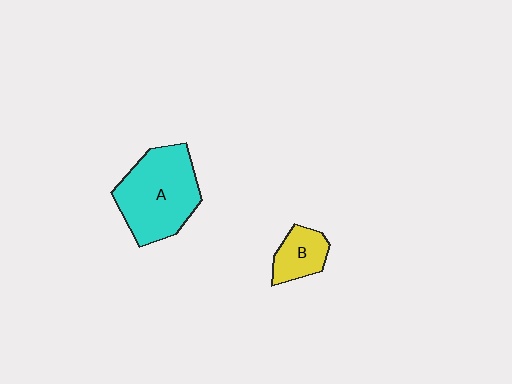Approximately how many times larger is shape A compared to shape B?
Approximately 2.6 times.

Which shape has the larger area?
Shape A (cyan).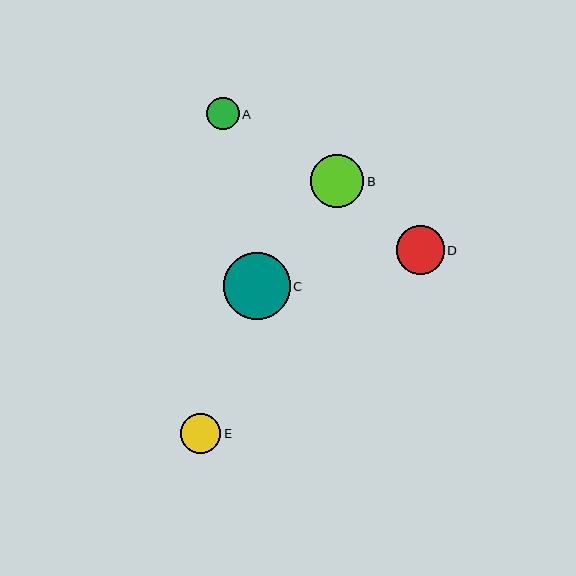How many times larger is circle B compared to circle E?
Circle B is approximately 1.3 times the size of circle E.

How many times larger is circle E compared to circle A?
Circle E is approximately 1.2 times the size of circle A.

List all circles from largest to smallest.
From largest to smallest: C, B, D, E, A.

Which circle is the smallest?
Circle A is the smallest with a size of approximately 33 pixels.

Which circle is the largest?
Circle C is the largest with a size of approximately 67 pixels.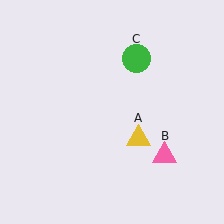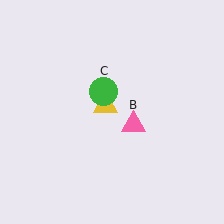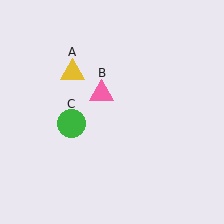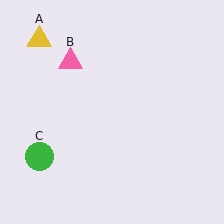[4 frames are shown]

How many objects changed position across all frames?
3 objects changed position: yellow triangle (object A), pink triangle (object B), green circle (object C).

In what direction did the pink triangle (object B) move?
The pink triangle (object B) moved up and to the left.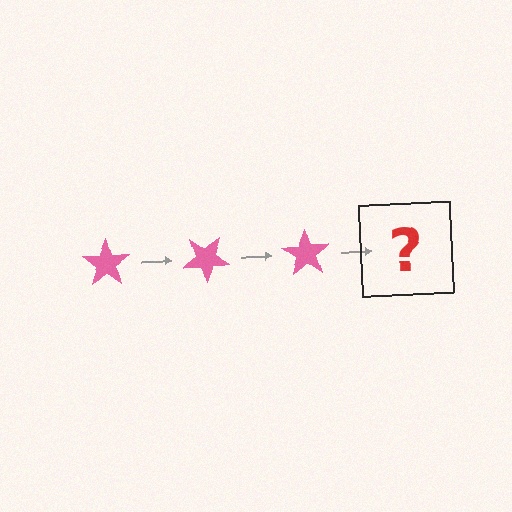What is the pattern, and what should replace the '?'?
The pattern is that the star rotates 35 degrees each step. The '?' should be a pink star rotated 105 degrees.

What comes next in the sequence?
The next element should be a pink star rotated 105 degrees.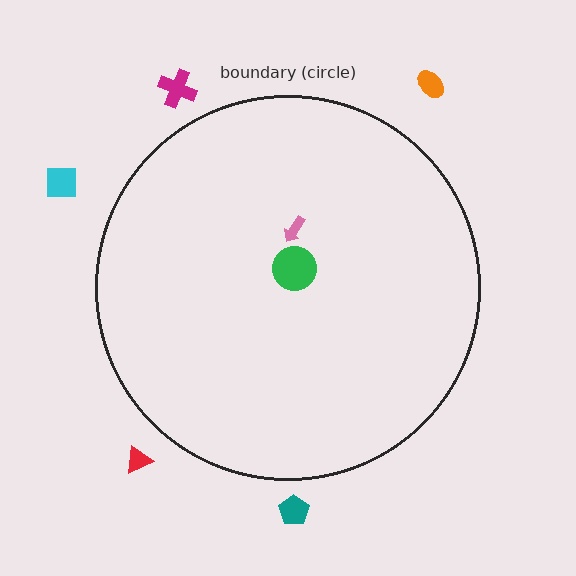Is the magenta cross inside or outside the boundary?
Outside.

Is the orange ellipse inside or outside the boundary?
Outside.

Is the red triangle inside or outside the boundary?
Outside.